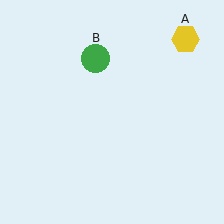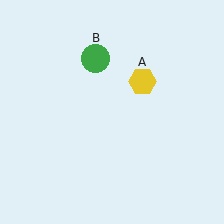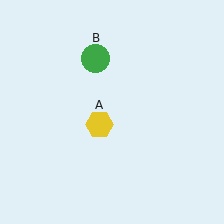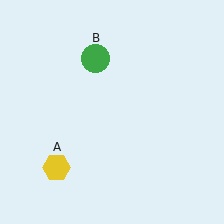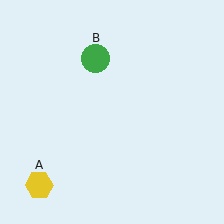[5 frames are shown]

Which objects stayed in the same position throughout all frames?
Green circle (object B) remained stationary.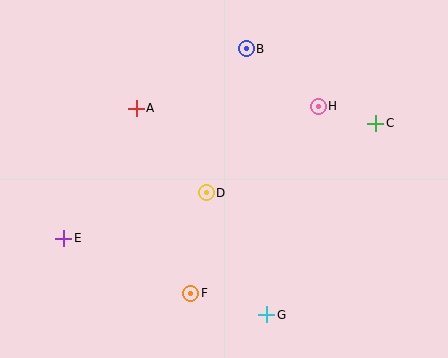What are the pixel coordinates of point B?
Point B is at (246, 49).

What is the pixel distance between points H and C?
The distance between H and C is 60 pixels.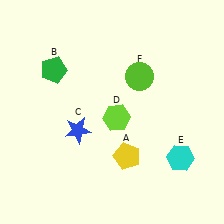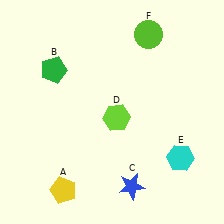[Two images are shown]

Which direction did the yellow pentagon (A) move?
The yellow pentagon (A) moved left.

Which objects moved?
The objects that moved are: the yellow pentagon (A), the blue star (C), the lime circle (F).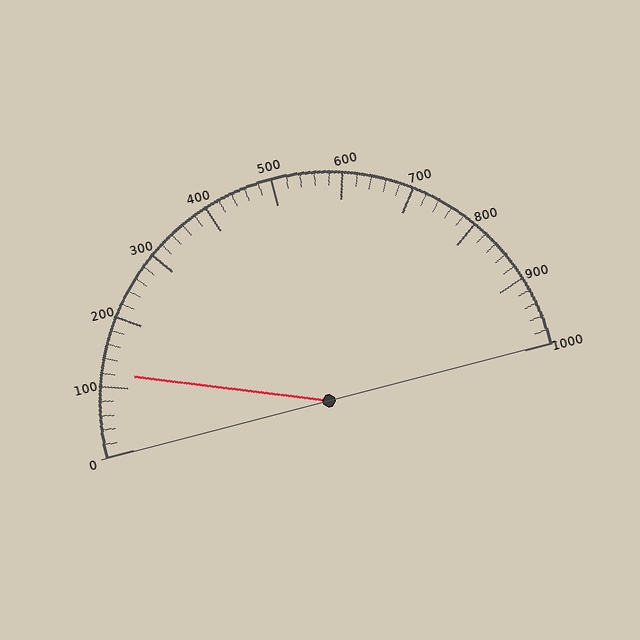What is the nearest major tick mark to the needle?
The nearest major tick mark is 100.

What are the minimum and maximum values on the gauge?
The gauge ranges from 0 to 1000.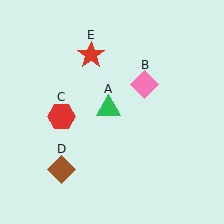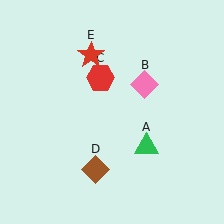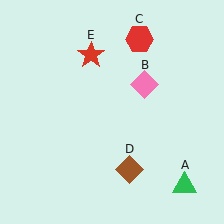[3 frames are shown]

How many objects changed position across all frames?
3 objects changed position: green triangle (object A), red hexagon (object C), brown diamond (object D).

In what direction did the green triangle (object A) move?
The green triangle (object A) moved down and to the right.